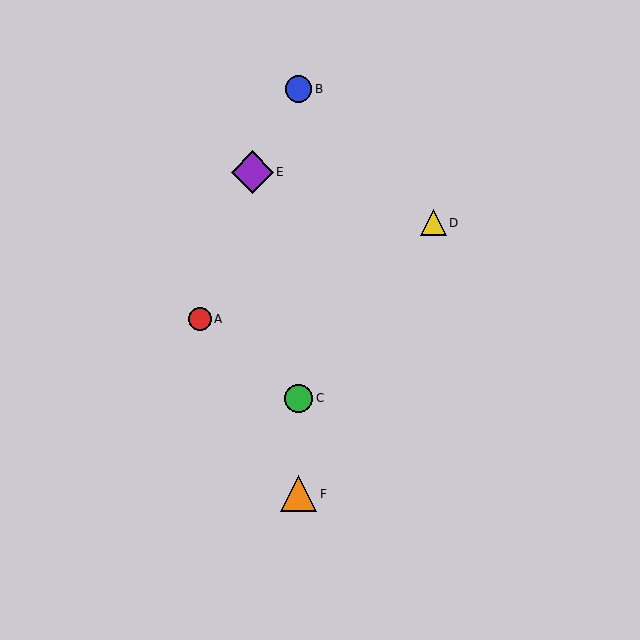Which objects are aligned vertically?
Objects B, C, F are aligned vertically.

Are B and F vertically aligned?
Yes, both are at x≈299.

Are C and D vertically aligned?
No, C is at x≈299 and D is at x≈433.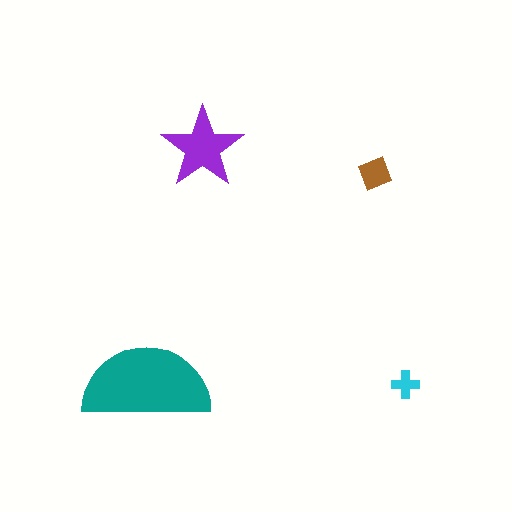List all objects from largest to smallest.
The teal semicircle, the purple star, the brown diamond, the cyan cross.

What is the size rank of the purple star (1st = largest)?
2nd.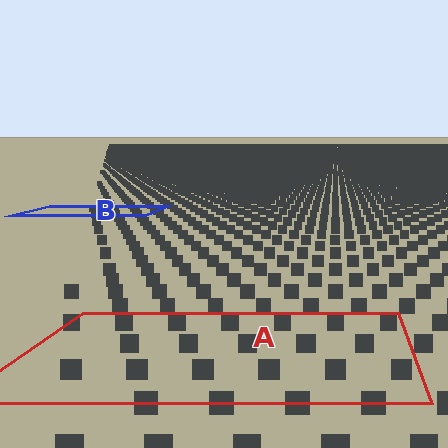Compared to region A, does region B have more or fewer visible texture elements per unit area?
Region B has more texture elements per unit area — they are packed more densely because it is farther away.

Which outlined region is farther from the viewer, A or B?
Region B is farther from the viewer — the texture elements inside it appear smaller and more densely packed.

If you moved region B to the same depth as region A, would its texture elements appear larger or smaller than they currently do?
They would appear larger. At a closer depth, the same texture elements are projected at a bigger on-screen size.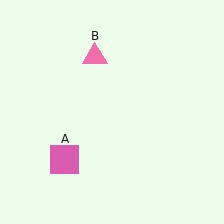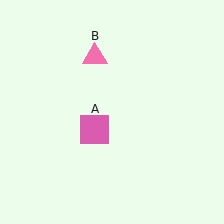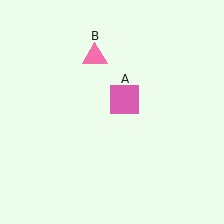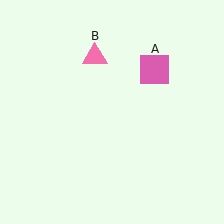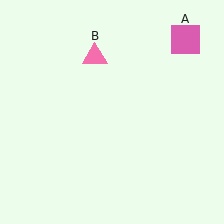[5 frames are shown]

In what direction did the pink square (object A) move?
The pink square (object A) moved up and to the right.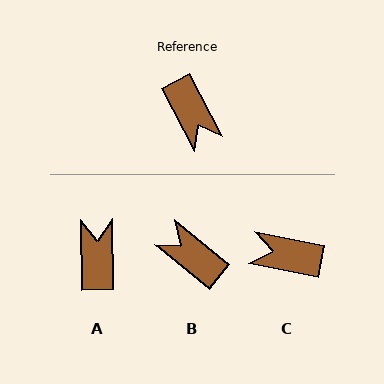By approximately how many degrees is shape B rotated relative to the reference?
Approximately 156 degrees clockwise.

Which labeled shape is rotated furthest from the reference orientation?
B, about 156 degrees away.